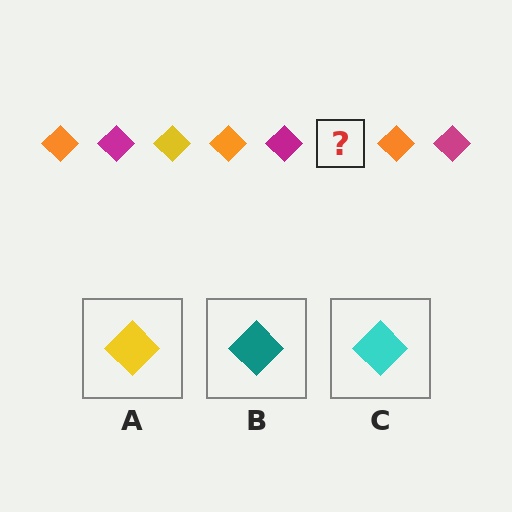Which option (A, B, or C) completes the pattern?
A.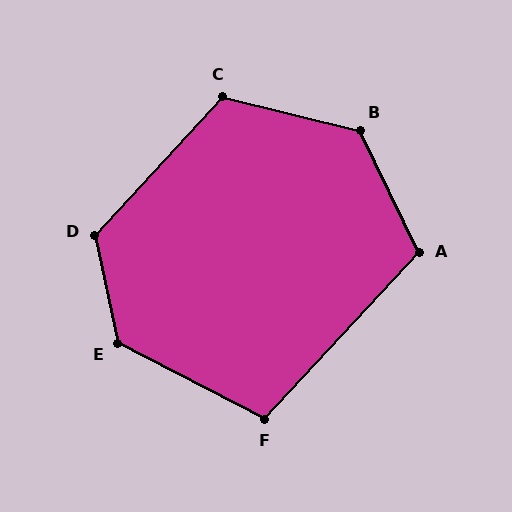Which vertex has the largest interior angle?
E, at approximately 130 degrees.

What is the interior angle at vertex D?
Approximately 125 degrees (obtuse).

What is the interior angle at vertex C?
Approximately 119 degrees (obtuse).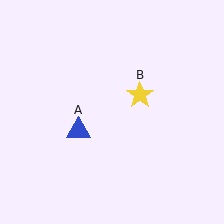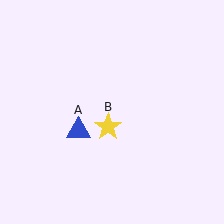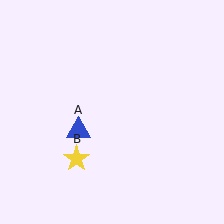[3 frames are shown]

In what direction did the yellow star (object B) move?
The yellow star (object B) moved down and to the left.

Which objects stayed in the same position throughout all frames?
Blue triangle (object A) remained stationary.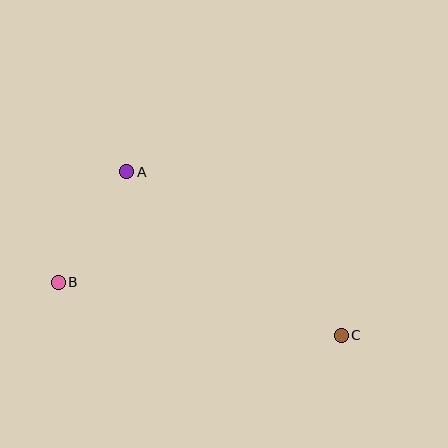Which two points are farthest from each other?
Points B and C are farthest from each other.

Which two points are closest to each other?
Points A and B are closest to each other.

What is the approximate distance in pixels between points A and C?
The distance between A and C is approximately 270 pixels.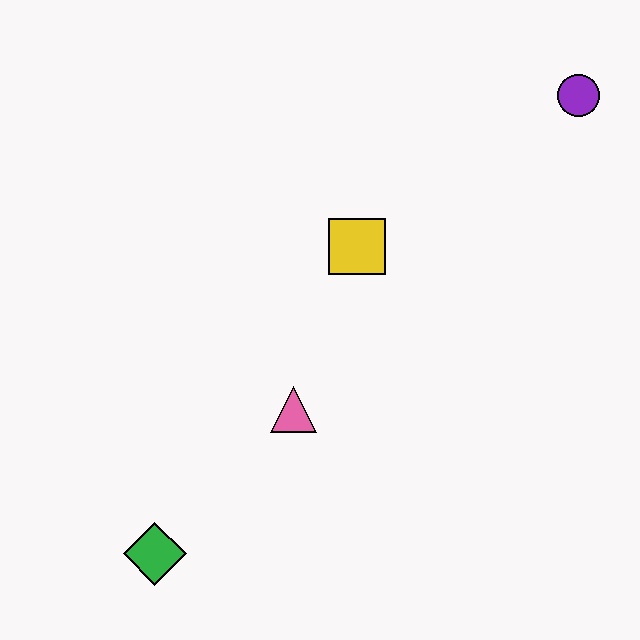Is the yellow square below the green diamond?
No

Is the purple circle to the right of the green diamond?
Yes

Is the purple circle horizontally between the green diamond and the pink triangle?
No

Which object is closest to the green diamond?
The pink triangle is closest to the green diamond.